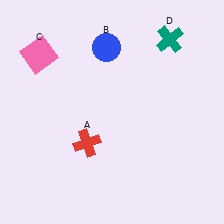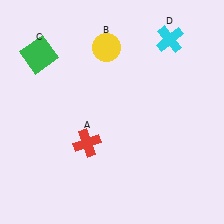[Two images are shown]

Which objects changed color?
B changed from blue to yellow. C changed from pink to green. D changed from teal to cyan.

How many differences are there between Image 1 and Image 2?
There are 3 differences between the two images.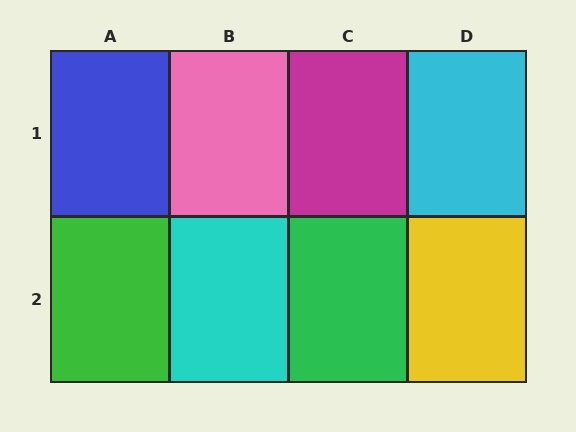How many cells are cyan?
2 cells are cyan.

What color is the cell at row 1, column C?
Magenta.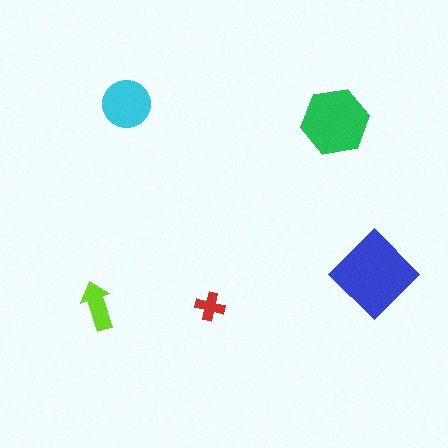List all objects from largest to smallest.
The blue diamond, the green hexagon, the cyan circle, the lime arrow, the red cross.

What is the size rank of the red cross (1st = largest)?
5th.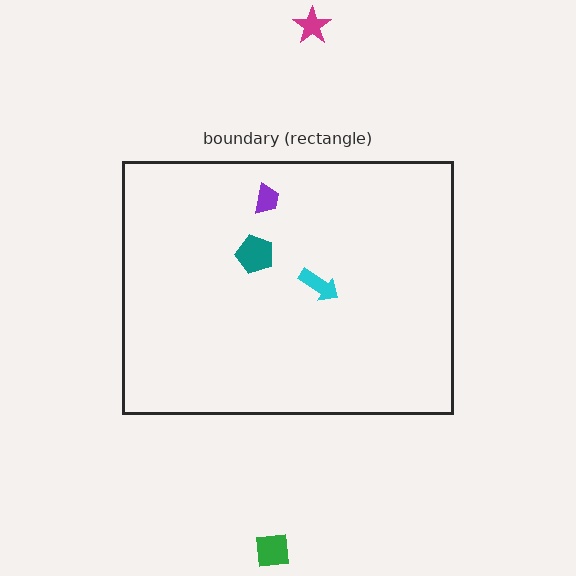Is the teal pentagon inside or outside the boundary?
Inside.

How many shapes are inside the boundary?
3 inside, 2 outside.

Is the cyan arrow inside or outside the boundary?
Inside.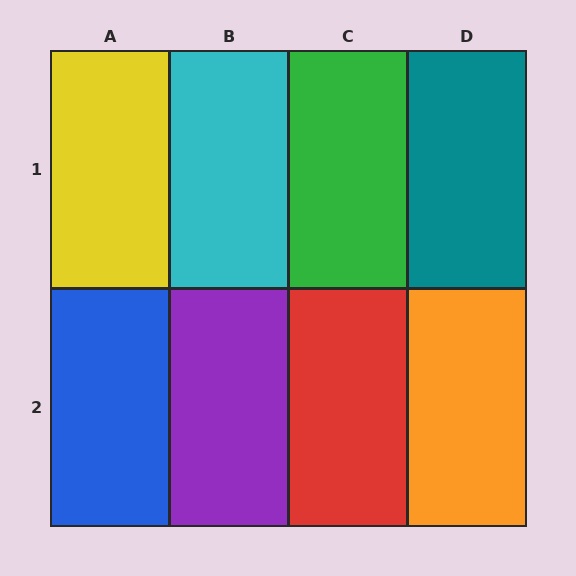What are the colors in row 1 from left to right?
Yellow, cyan, green, teal.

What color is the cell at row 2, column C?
Red.